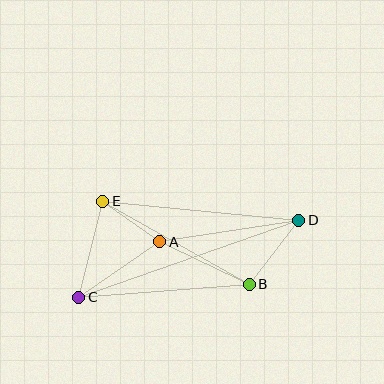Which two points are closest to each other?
Points A and E are closest to each other.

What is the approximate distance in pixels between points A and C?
The distance between A and C is approximately 98 pixels.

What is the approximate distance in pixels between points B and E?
The distance between B and E is approximately 168 pixels.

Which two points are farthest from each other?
Points C and D are farthest from each other.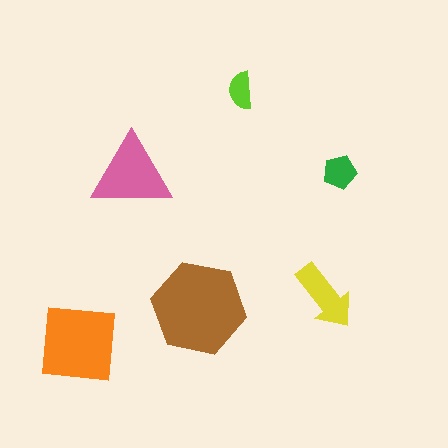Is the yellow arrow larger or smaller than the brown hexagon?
Smaller.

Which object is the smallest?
The lime semicircle.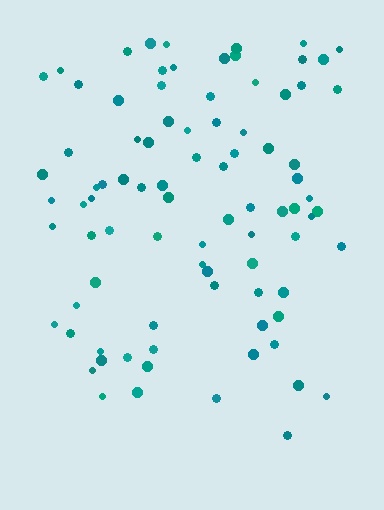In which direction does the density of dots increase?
From bottom to top, with the top side densest.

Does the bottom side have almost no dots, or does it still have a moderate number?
Still a moderate number, just noticeably fewer than the top.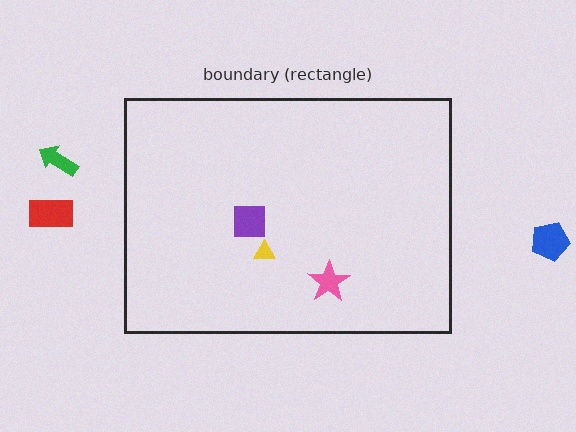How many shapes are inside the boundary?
3 inside, 3 outside.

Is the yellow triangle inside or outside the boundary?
Inside.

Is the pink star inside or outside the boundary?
Inside.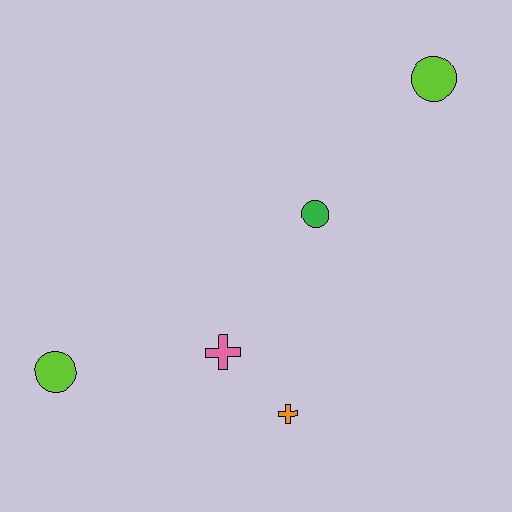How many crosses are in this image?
There are 2 crosses.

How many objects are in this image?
There are 5 objects.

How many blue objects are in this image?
There are no blue objects.